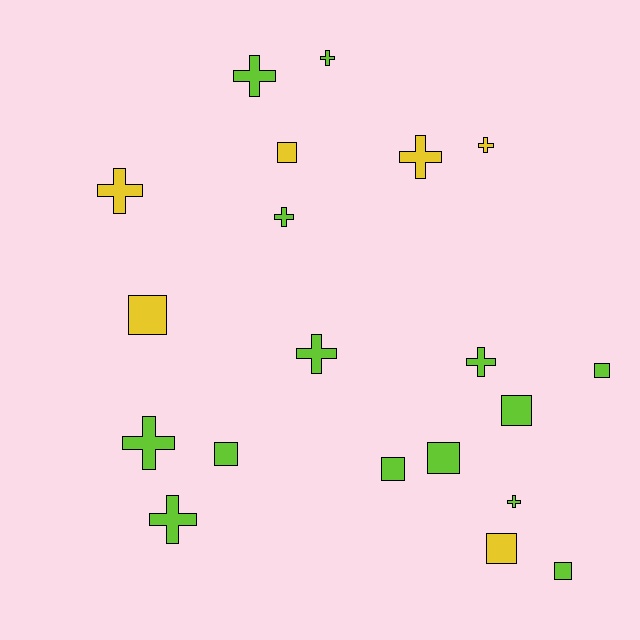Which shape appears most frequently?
Cross, with 11 objects.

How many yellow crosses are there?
There are 3 yellow crosses.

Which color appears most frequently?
Lime, with 14 objects.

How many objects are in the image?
There are 20 objects.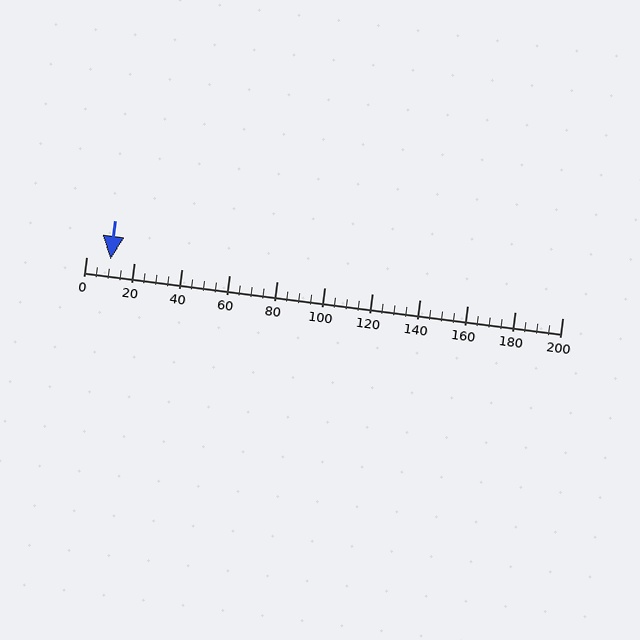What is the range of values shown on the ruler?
The ruler shows values from 0 to 200.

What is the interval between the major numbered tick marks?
The major tick marks are spaced 20 units apart.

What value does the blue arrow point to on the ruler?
The blue arrow points to approximately 10.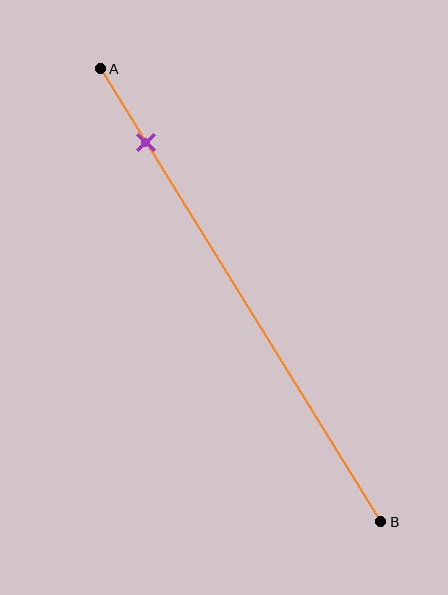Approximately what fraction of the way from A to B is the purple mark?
The purple mark is approximately 15% of the way from A to B.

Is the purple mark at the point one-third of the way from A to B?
No, the mark is at about 15% from A, not at the 33% one-third point.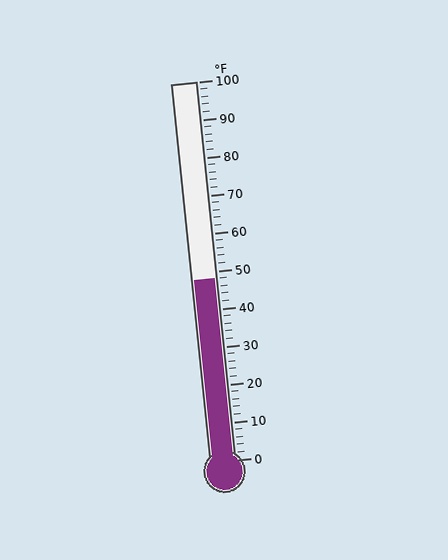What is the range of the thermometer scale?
The thermometer scale ranges from 0°F to 100°F.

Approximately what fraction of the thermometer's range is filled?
The thermometer is filled to approximately 50% of its range.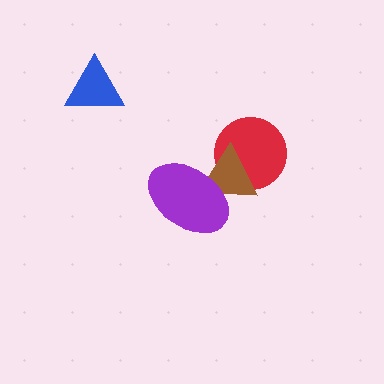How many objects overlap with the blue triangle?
0 objects overlap with the blue triangle.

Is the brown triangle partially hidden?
Yes, it is partially covered by another shape.